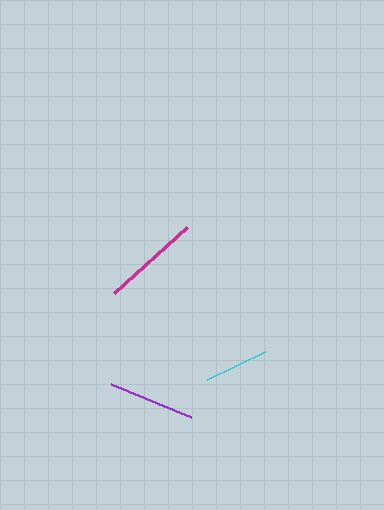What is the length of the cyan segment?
The cyan segment is approximately 64 pixels long.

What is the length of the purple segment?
The purple segment is approximately 86 pixels long.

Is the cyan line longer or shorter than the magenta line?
The magenta line is longer than the cyan line.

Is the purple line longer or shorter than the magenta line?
The magenta line is longer than the purple line.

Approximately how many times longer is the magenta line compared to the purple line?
The magenta line is approximately 1.2 times the length of the purple line.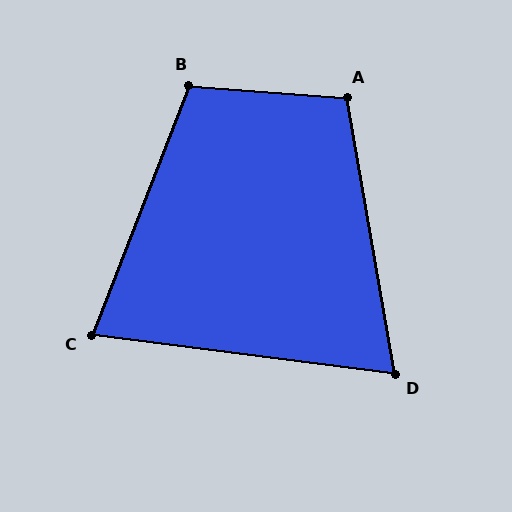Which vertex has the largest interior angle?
B, at approximately 107 degrees.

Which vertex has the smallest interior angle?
D, at approximately 73 degrees.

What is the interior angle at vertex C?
Approximately 76 degrees (acute).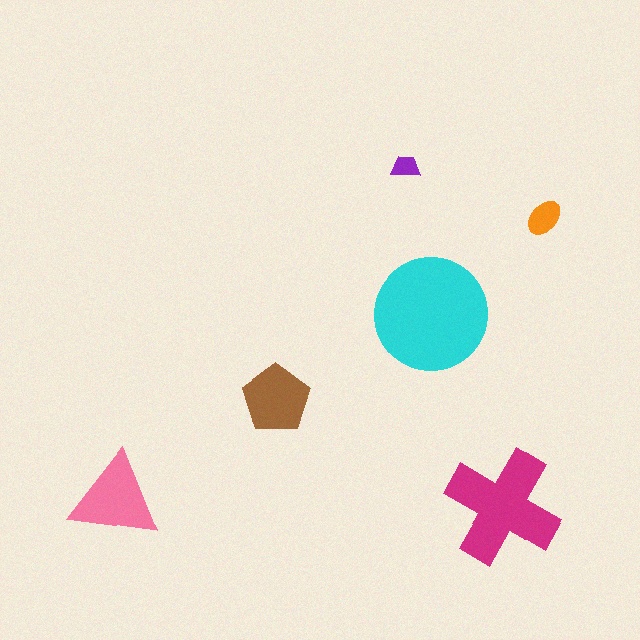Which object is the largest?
The cyan circle.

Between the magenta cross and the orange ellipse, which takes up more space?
The magenta cross.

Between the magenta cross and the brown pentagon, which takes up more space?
The magenta cross.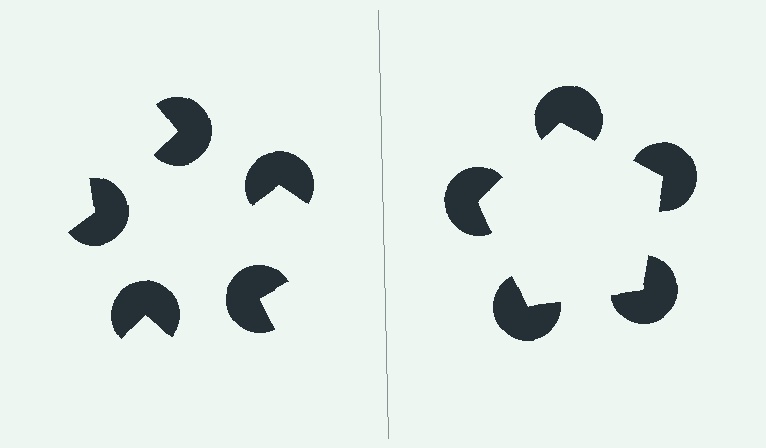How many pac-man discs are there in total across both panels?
10 — 5 on each side.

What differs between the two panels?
The pac-man discs are positioned identically on both sides; only the wedge orientations differ. On the right they align to a pentagon; on the left they are misaligned.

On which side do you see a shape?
An illusory pentagon appears on the right side. On the left side the wedge cuts are rotated, so no coherent shape forms.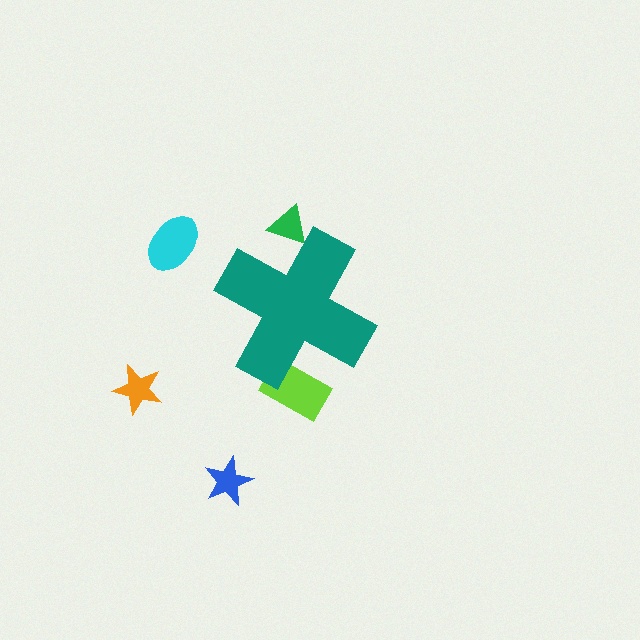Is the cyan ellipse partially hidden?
No, the cyan ellipse is fully visible.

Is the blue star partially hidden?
No, the blue star is fully visible.